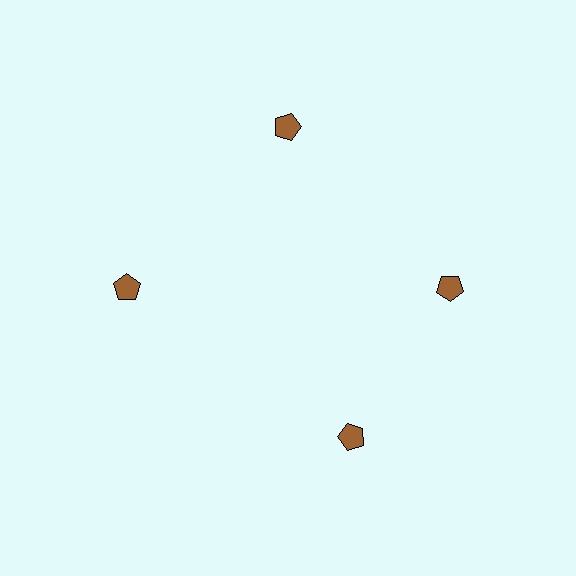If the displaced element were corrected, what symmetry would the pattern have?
It would have 4-fold rotational symmetry — the pattern would map onto itself every 90 degrees.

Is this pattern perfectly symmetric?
No. The 4 brown pentagons are arranged in a ring, but one element near the 6 o'clock position is rotated out of alignment along the ring, breaking the 4-fold rotational symmetry.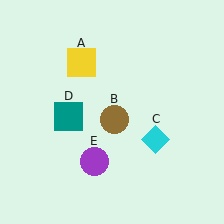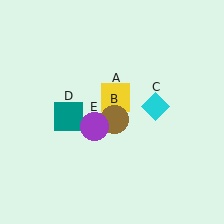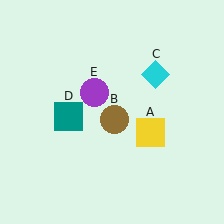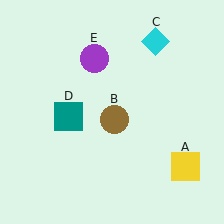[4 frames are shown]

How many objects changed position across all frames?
3 objects changed position: yellow square (object A), cyan diamond (object C), purple circle (object E).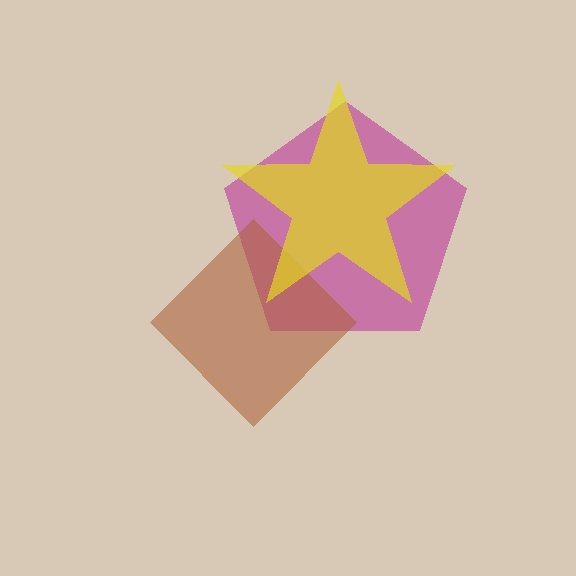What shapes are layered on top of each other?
The layered shapes are: a magenta pentagon, a brown diamond, a yellow star.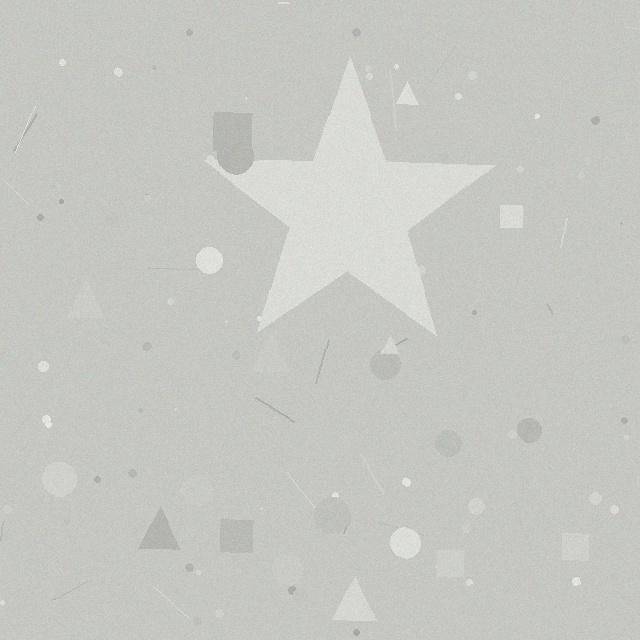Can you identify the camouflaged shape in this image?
The camouflaged shape is a star.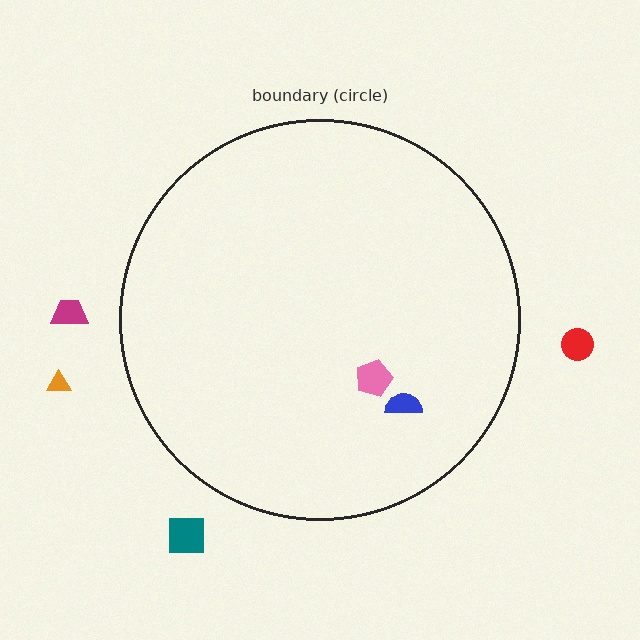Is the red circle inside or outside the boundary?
Outside.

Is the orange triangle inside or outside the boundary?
Outside.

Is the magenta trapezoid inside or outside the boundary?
Outside.